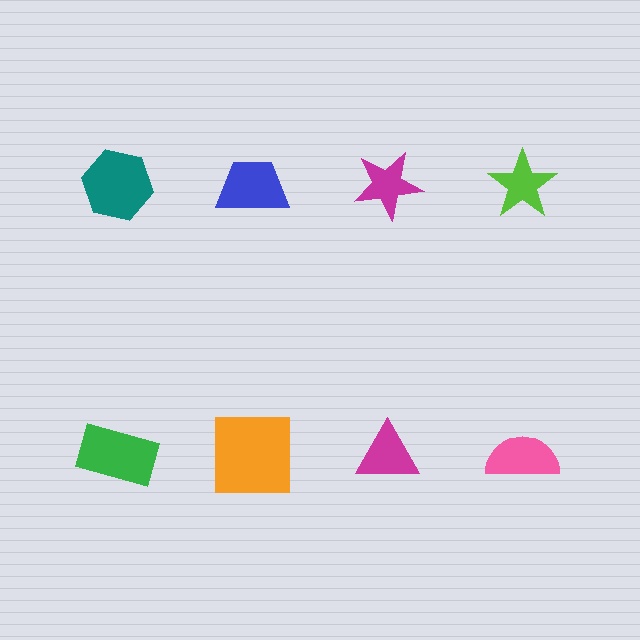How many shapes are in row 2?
4 shapes.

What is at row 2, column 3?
A magenta triangle.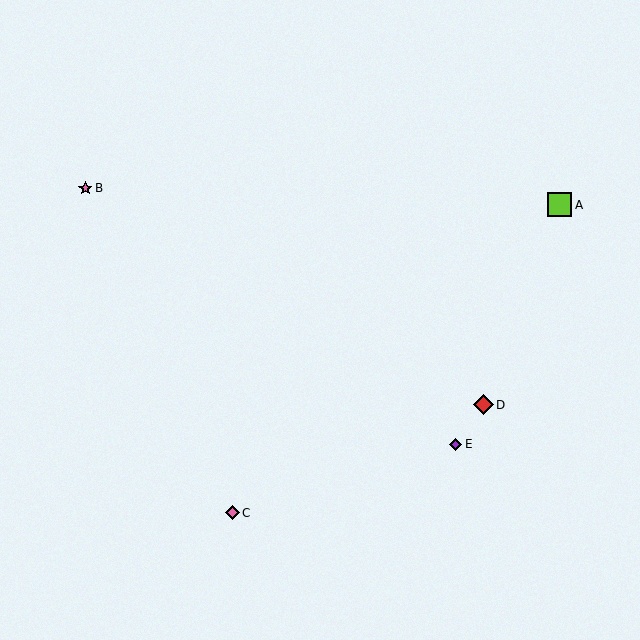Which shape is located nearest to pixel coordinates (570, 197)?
The lime square (labeled A) at (560, 205) is nearest to that location.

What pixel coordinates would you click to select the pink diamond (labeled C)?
Click at (232, 513) to select the pink diamond C.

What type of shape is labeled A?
Shape A is a lime square.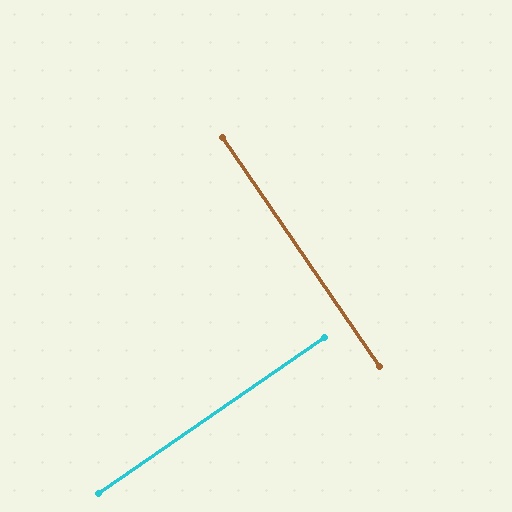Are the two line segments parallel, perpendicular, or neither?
Perpendicular — they meet at approximately 90°.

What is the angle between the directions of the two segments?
Approximately 90 degrees.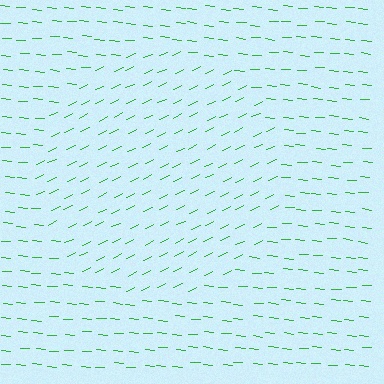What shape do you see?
I see a circle.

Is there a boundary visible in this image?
Yes, there is a texture boundary formed by a change in line orientation.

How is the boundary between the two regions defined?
The boundary is defined purely by a change in line orientation (approximately 31 degrees difference). All lines are the same color and thickness.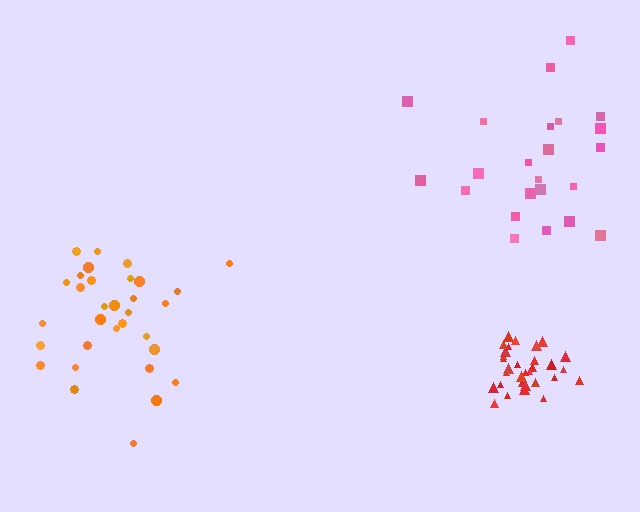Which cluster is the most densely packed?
Red.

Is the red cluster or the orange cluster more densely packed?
Red.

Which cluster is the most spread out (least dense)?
Pink.